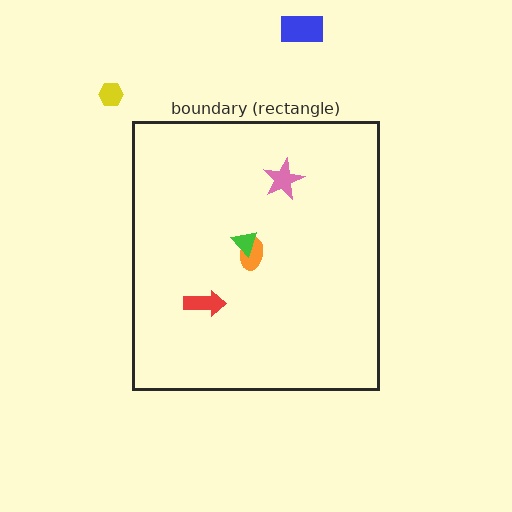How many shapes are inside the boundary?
4 inside, 2 outside.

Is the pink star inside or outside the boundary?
Inside.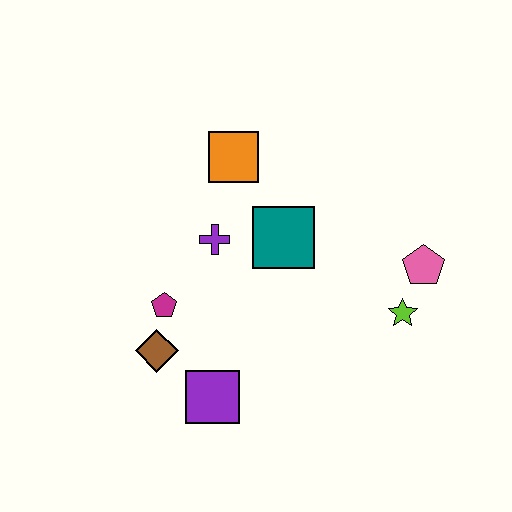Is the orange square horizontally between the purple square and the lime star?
Yes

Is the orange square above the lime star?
Yes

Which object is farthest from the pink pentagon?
The brown diamond is farthest from the pink pentagon.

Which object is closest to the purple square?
The brown diamond is closest to the purple square.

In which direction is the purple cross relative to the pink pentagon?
The purple cross is to the left of the pink pentagon.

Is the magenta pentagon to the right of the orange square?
No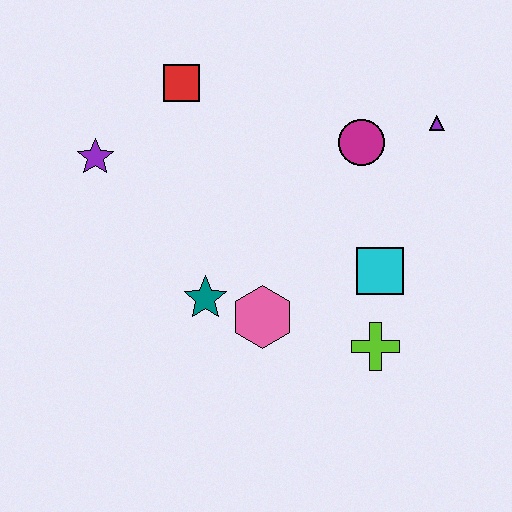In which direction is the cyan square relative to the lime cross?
The cyan square is above the lime cross.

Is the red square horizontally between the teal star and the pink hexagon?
No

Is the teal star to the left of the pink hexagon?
Yes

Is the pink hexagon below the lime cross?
No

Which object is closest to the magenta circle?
The purple triangle is closest to the magenta circle.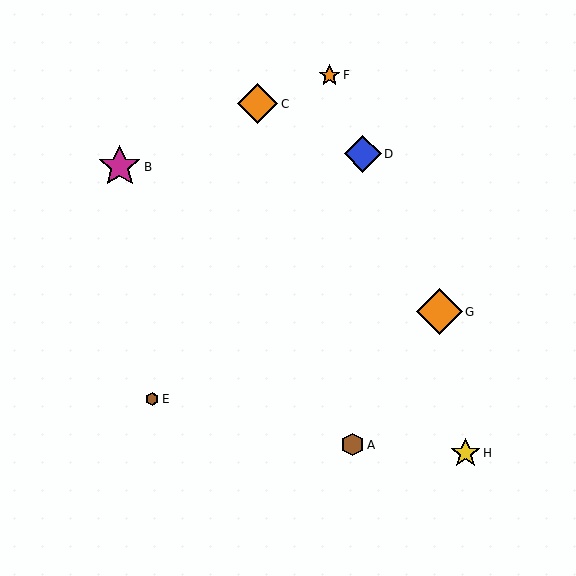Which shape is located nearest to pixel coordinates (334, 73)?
The orange star (labeled F) at (330, 75) is nearest to that location.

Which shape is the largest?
The orange diamond (labeled G) is the largest.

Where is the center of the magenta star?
The center of the magenta star is at (120, 167).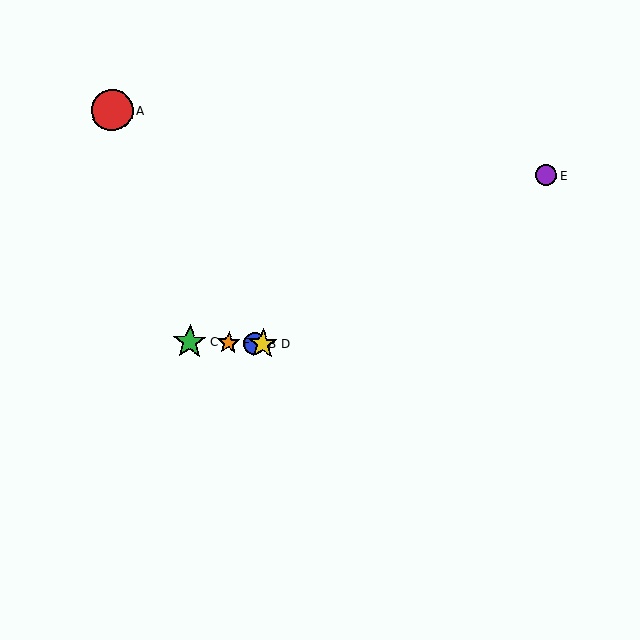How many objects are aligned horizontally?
4 objects (B, C, D, F) are aligned horizontally.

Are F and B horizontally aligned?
Yes, both are at y≈343.